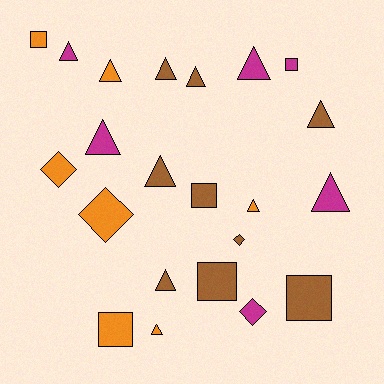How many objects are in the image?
There are 22 objects.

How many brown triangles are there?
There are 5 brown triangles.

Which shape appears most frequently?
Triangle, with 12 objects.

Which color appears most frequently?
Brown, with 9 objects.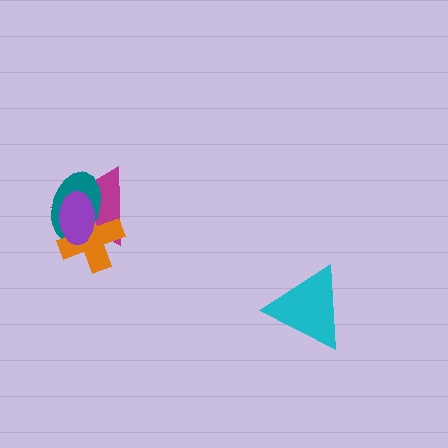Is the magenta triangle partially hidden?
Yes, it is partially covered by another shape.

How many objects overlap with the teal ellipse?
3 objects overlap with the teal ellipse.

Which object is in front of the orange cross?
The purple ellipse is in front of the orange cross.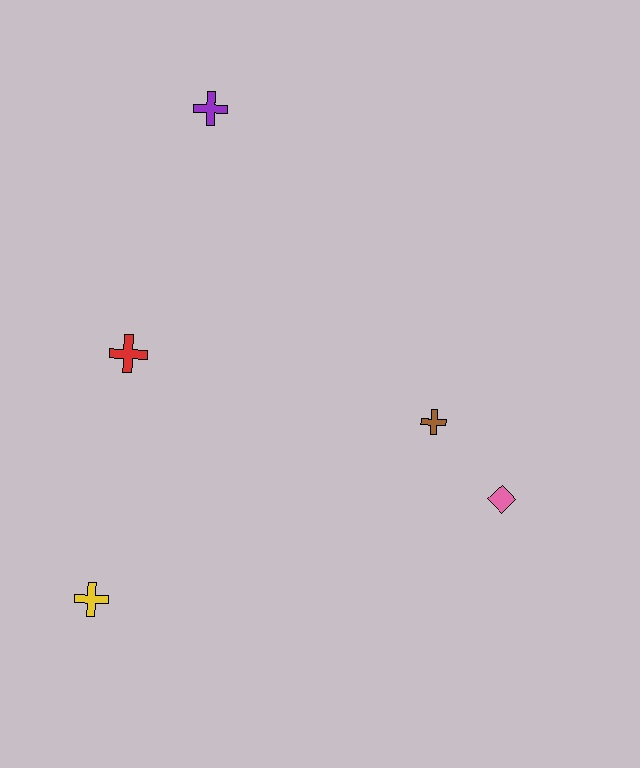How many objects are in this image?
There are 5 objects.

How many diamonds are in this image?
There is 1 diamond.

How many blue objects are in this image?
There are no blue objects.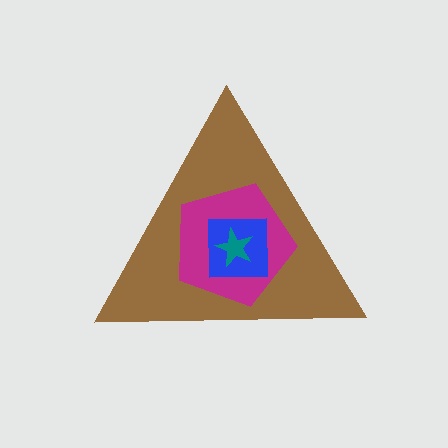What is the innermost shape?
The teal star.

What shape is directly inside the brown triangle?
The magenta pentagon.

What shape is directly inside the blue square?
The teal star.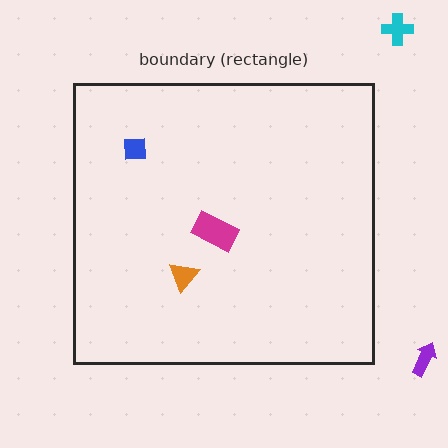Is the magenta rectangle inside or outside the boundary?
Inside.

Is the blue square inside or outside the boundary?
Inside.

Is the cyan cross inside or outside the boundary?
Outside.